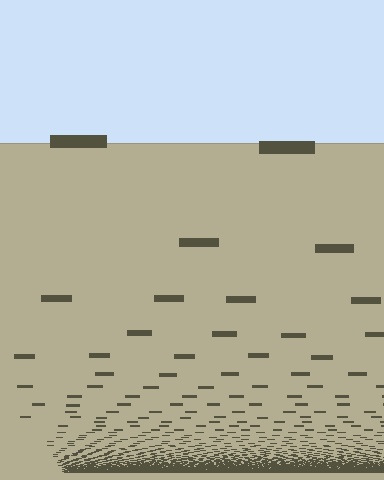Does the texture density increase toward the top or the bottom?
Density increases toward the bottom.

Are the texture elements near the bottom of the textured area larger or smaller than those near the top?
Smaller. The gradient is inverted — elements near the bottom are smaller and denser.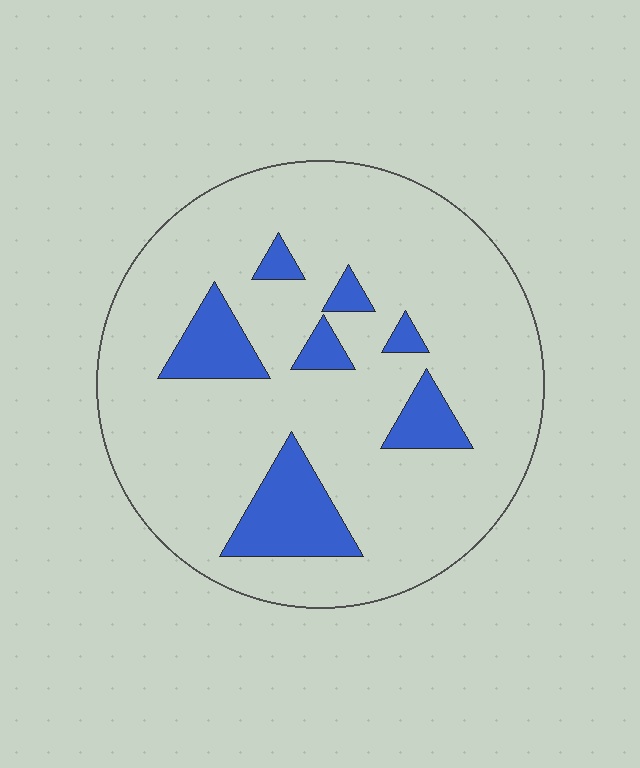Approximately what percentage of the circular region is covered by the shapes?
Approximately 15%.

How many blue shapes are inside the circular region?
7.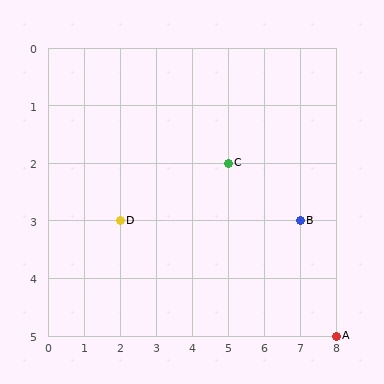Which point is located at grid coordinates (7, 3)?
Point B is at (7, 3).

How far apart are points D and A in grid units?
Points D and A are 6 columns and 2 rows apart (about 6.3 grid units diagonally).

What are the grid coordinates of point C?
Point C is at grid coordinates (5, 2).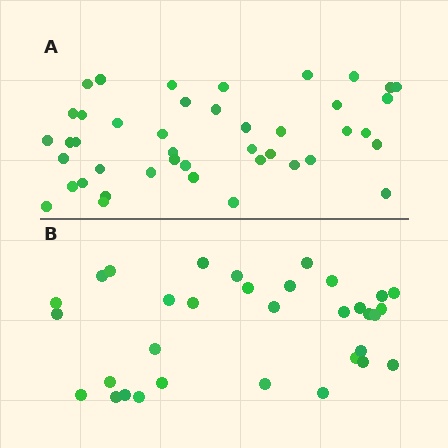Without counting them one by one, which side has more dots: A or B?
Region A (the top region) has more dots.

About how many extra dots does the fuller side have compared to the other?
Region A has roughly 10 or so more dots than region B.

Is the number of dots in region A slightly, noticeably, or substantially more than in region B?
Region A has noticeably more, but not dramatically so. The ratio is roughly 1.3 to 1.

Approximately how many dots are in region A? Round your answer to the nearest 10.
About 40 dots. (The exact count is 43, which rounds to 40.)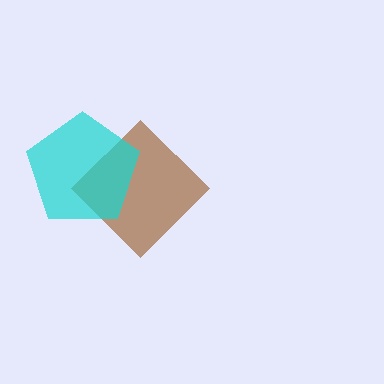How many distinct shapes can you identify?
There are 2 distinct shapes: a brown diamond, a cyan pentagon.